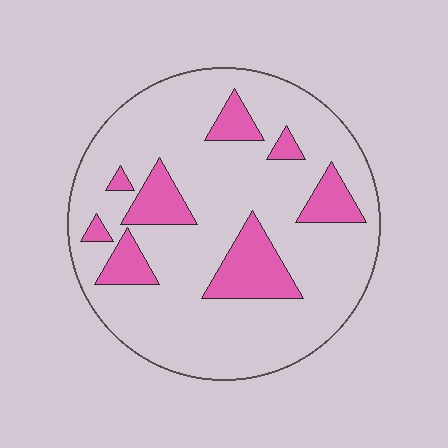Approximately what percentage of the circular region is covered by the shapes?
Approximately 20%.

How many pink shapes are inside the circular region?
8.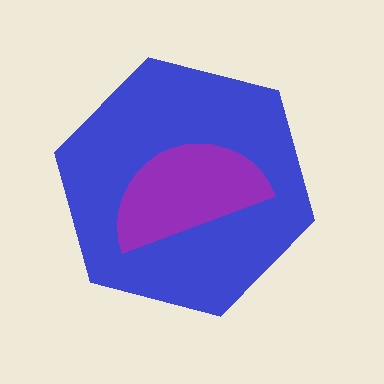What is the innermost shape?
The purple semicircle.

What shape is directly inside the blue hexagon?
The purple semicircle.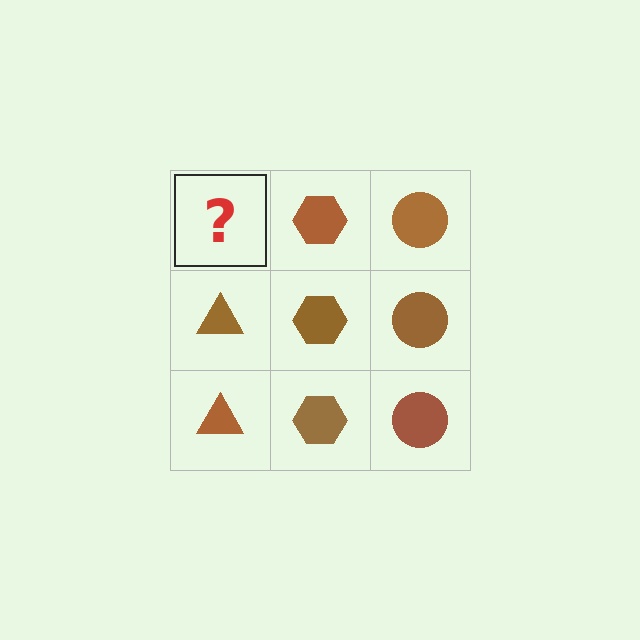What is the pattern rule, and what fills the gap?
The rule is that each column has a consistent shape. The gap should be filled with a brown triangle.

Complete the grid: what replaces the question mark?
The question mark should be replaced with a brown triangle.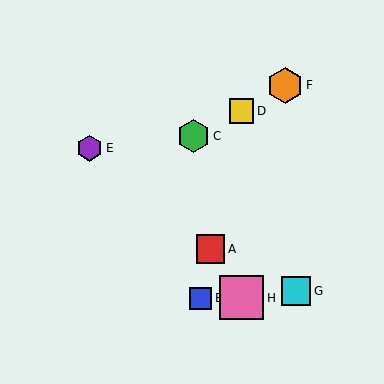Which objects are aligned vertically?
Objects D, H are aligned vertically.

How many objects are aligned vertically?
2 objects (D, H) are aligned vertically.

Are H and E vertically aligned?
No, H is at x≈242 and E is at x≈90.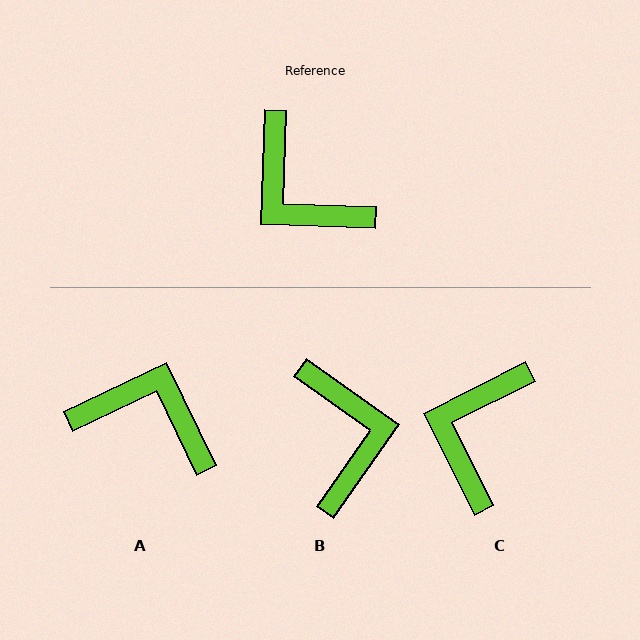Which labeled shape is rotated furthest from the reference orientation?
A, about 152 degrees away.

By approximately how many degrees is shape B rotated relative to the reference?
Approximately 147 degrees counter-clockwise.